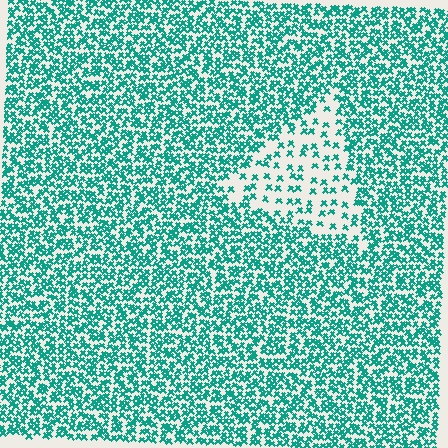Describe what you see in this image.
The image contains small teal elements arranged at two different densities. A triangle-shaped region is visible where the elements are less densely packed than the surrounding area.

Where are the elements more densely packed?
The elements are more densely packed outside the triangle boundary.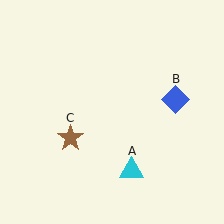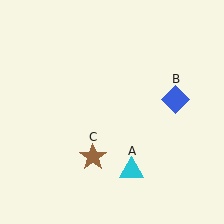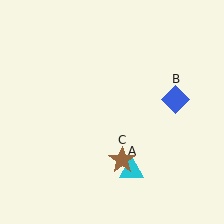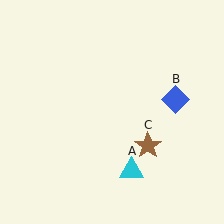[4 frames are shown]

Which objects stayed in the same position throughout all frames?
Cyan triangle (object A) and blue diamond (object B) remained stationary.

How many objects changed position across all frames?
1 object changed position: brown star (object C).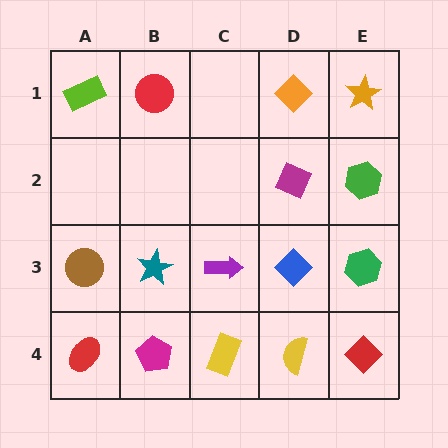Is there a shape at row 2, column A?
No, that cell is empty.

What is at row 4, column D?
A yellow semicircle.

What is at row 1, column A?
A lime rectangle.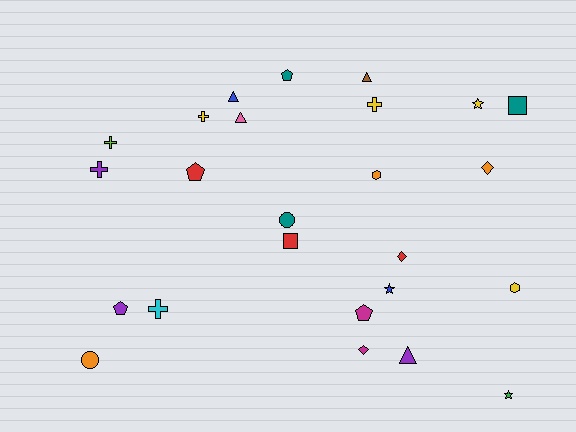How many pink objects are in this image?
There is 1 pink object.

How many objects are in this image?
There are 25 objects.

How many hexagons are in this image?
There are 2 hexagons.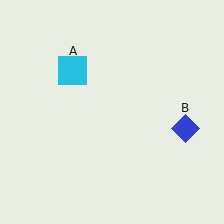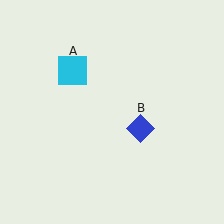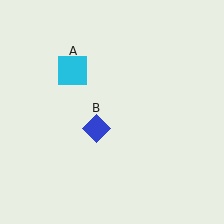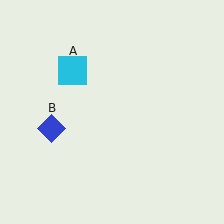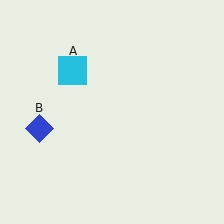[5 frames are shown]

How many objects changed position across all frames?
1 object changed position: blue diamond (object B).